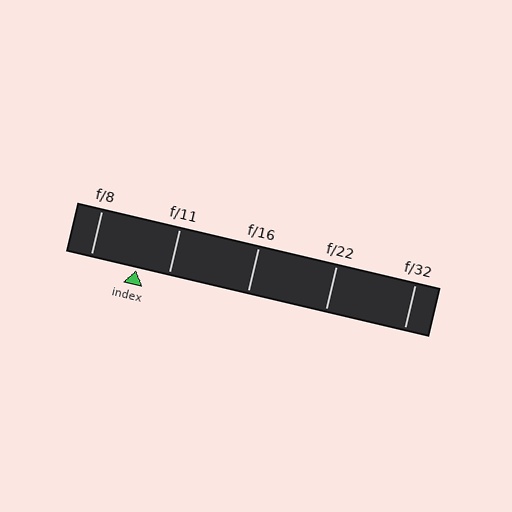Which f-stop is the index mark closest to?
The index mark is closest to f/11.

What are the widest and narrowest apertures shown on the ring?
The widest aperture shown is f/8 and the narrowest is f/32.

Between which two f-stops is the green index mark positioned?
The index mark is between f/8 and f/11.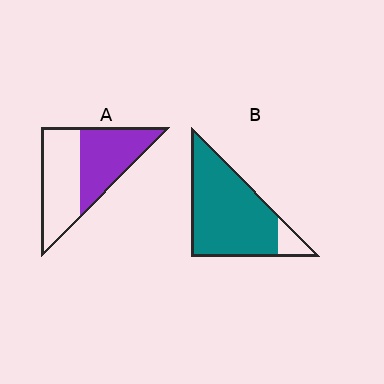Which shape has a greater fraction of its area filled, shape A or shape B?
Shape B.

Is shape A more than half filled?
Roughly half.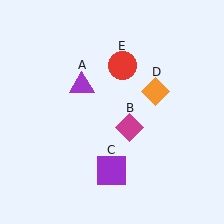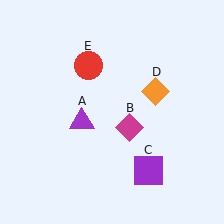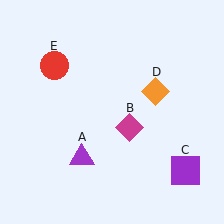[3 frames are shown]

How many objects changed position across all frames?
3 objects changed position: purple triangle (object A), purple square (object C), red circle (object E).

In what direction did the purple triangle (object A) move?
The purple triangle (object A) moved down.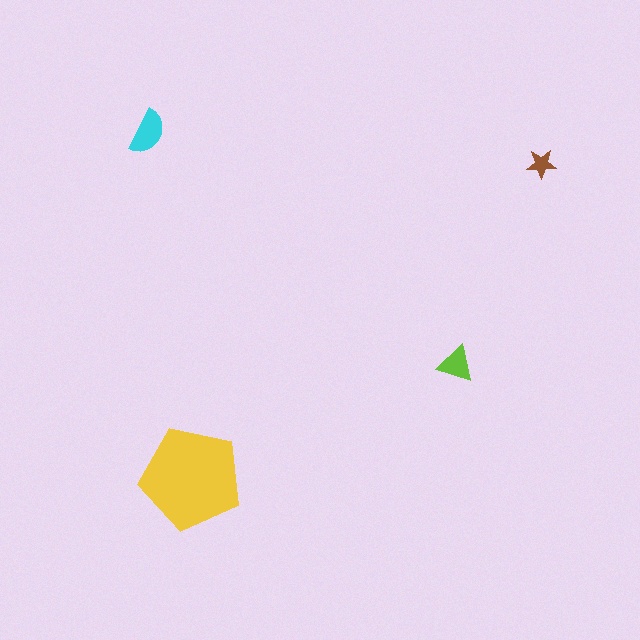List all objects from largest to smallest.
The yellow pentagon, the cyan semicircle, the lime triangle, the brown star.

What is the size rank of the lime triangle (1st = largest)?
3rd.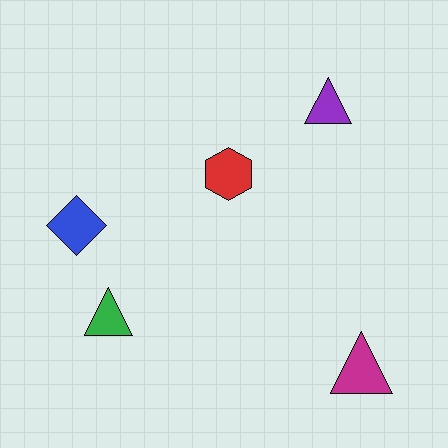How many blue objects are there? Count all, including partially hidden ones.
There is 1 blue object.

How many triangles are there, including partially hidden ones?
There are 3 triangles.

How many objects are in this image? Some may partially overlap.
There are 5 objects.